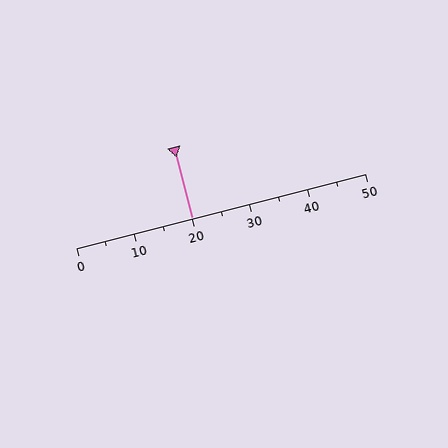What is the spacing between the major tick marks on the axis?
The major ticks are spaced 10 apart.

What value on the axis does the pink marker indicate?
The marker indicates approximately 20.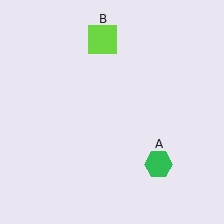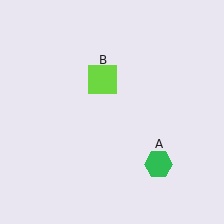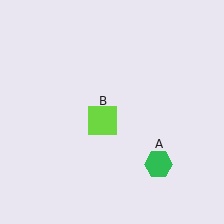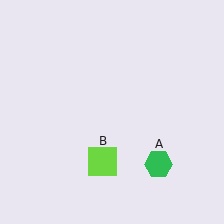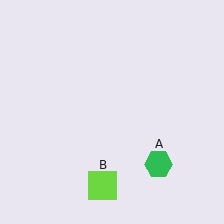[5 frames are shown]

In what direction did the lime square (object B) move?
The lime square (object B) moved down.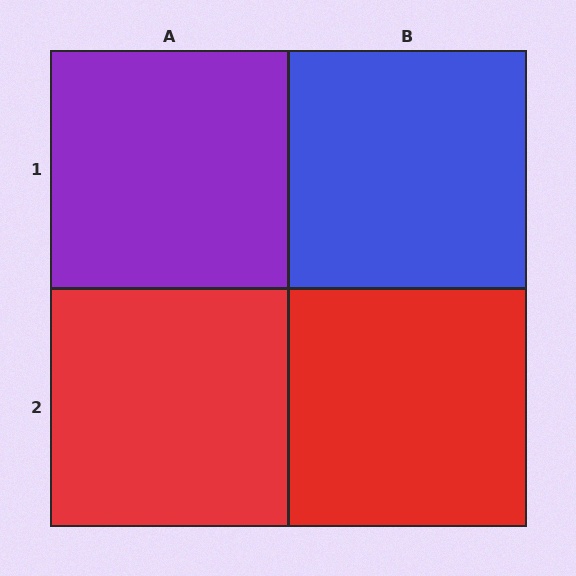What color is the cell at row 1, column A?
Purple.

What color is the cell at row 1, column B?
Blue.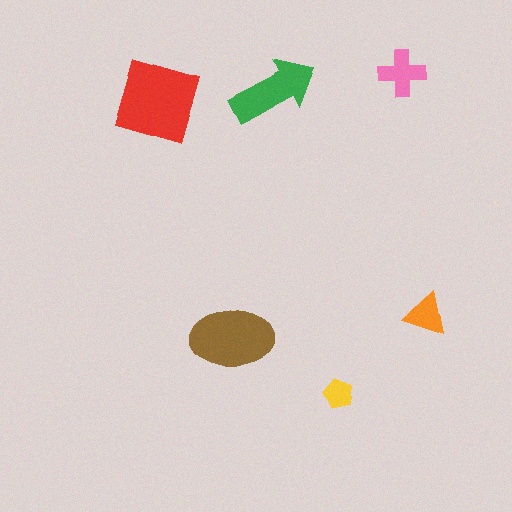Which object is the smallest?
The yellow pentagon.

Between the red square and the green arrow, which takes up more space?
The red square.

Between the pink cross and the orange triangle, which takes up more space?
The pink cross.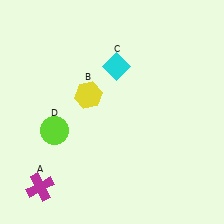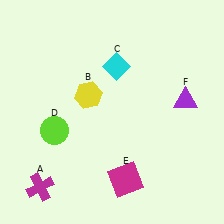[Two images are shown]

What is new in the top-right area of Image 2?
A purple triangle (F) was added in the top-right area of Image 2.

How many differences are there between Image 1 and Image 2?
There are 2 differences between the two images.